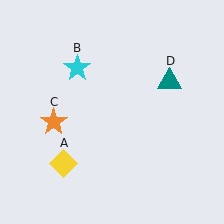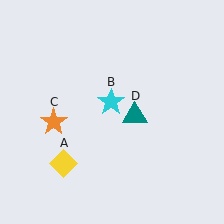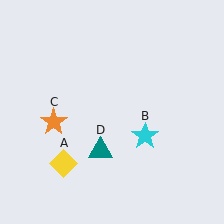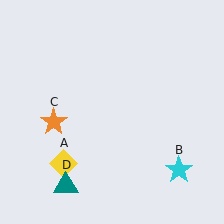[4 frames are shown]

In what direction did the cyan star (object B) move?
The cyan star (object B) moved down and to the right.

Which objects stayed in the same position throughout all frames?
Yellow diamond (object A) and orange star (object C) remained stationary.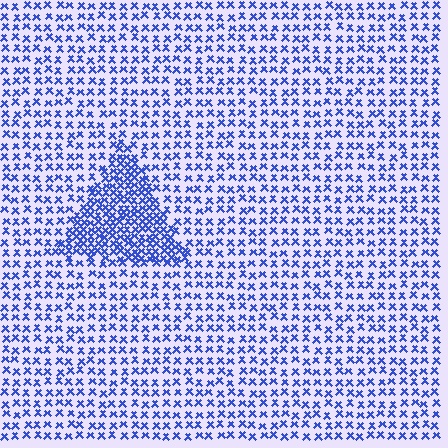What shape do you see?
I see a triangle.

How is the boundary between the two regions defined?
The boundary is defined by a change in element density (approximately 2.2x ratio). All elements are the same color, size, and shape.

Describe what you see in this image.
The image contains small blue elements arranged at two different densities. A triangle-shaped region is visible where the elements are more densely packed than the surrounding area.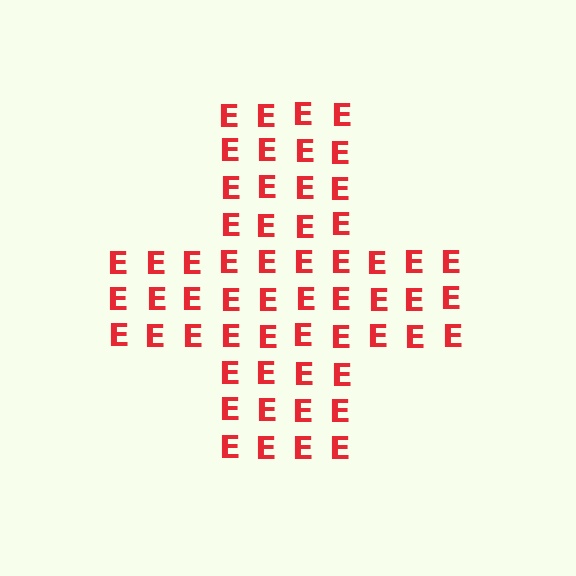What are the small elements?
The small elements are letter E's.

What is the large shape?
The large shape is a cross.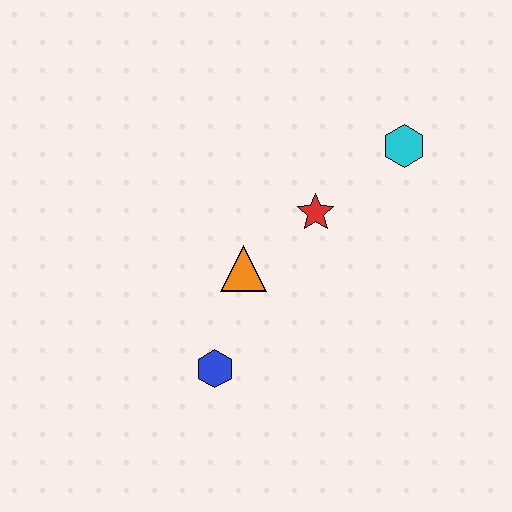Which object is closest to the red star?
The orange triangle is closest to the red star.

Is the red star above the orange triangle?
Yes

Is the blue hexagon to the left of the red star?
Yes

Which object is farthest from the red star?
The blue hexagon is farthest from the red star.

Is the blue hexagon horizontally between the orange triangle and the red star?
No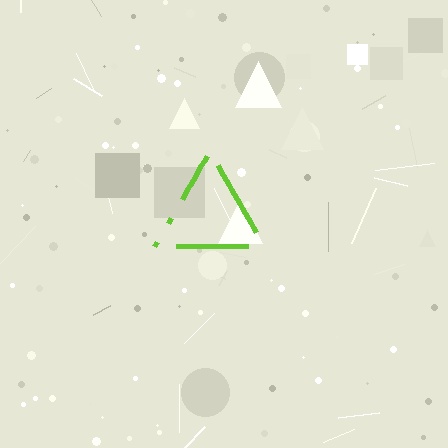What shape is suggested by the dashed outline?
The dashed outline suggests a triangle.